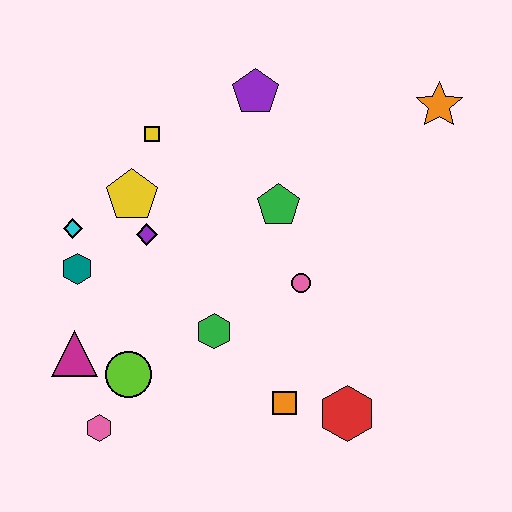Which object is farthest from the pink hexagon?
The orange star is farthest from the pink hexagon.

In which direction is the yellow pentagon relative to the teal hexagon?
The yellow pentagon is above the teal hexagon.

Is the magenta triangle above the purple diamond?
No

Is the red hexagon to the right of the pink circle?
Yes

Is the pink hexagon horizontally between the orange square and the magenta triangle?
Yes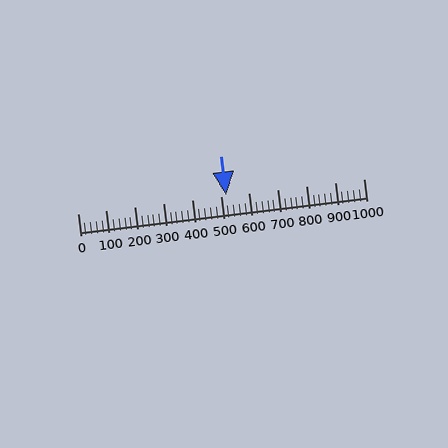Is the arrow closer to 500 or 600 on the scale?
The arrow is closer to 500.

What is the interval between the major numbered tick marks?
The major tick marks are spaced 100 units apart.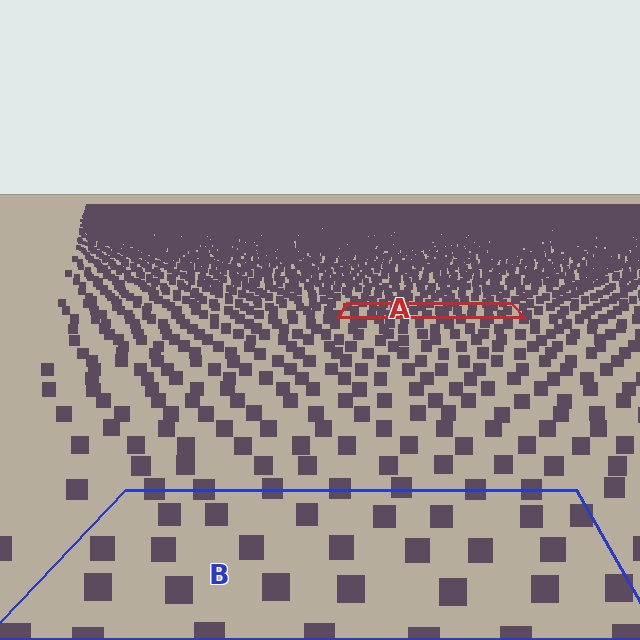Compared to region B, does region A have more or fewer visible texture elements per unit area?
Region A has more texture elements per unit area — they are packed more densely because it is farther away.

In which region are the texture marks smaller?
The texture marks are smaller in region A, because it is farther away.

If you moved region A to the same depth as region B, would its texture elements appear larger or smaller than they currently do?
They would appear larger. At a closer depth, the same texture elements are projected at a bigger on-screen size.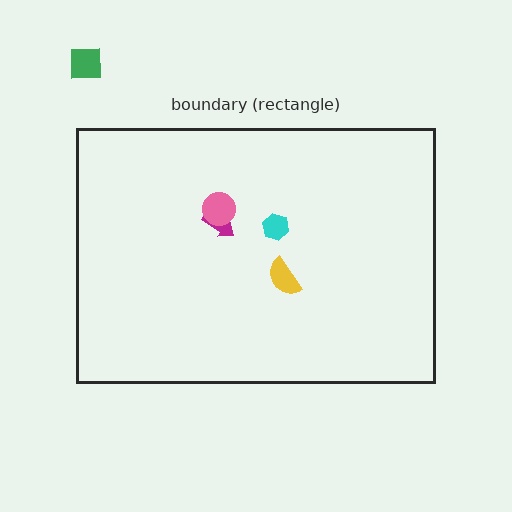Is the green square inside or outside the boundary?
Outside.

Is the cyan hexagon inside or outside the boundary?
Inside.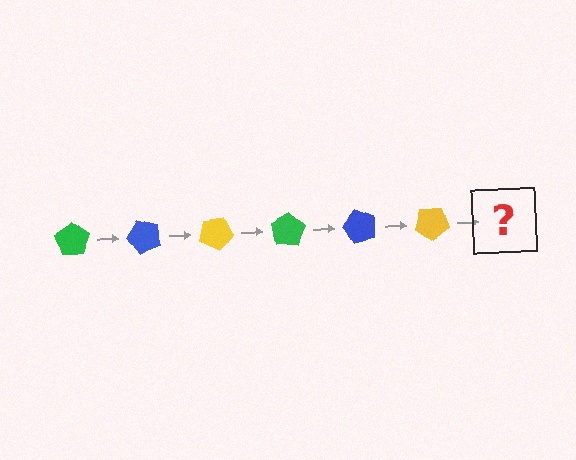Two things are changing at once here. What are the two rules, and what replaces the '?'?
The two rules are that it rotates 50 degrees each step and the color cycles through green, blue, and yellow. The '?' should be a green pentagon, rotated 300 degrees from the start.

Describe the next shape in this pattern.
It should be a green pentagon, rotated 300 degrees from the start.